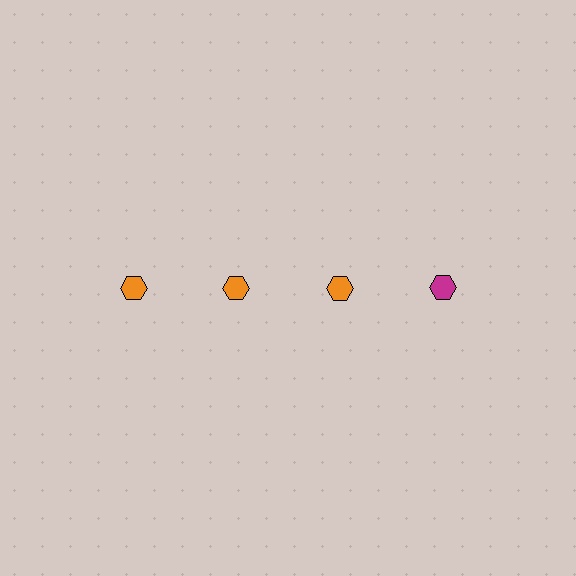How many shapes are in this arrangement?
There are 4 shapes arranged in a grid pattern.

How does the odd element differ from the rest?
It has a different color: magenta instead of orange.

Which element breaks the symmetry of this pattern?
The magenta hexagon in the top row, second from right column breaks the symmetry. All other shapes are orange hexagons.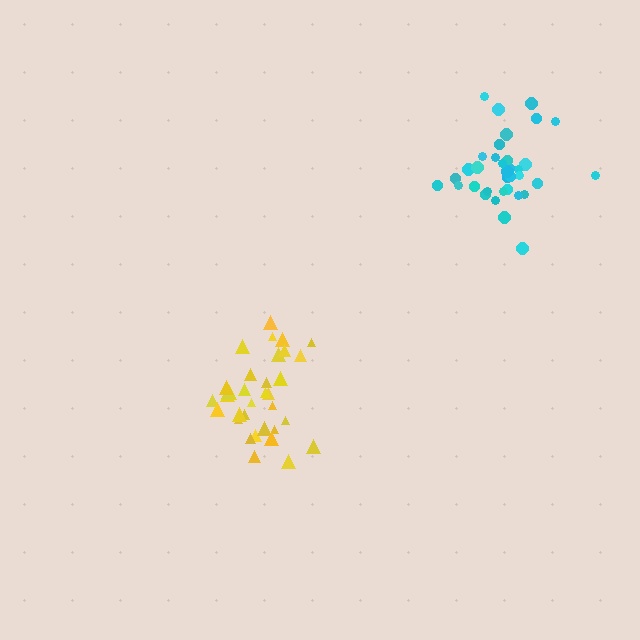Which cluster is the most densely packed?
Yellow.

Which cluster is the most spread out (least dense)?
Cyan.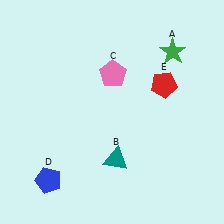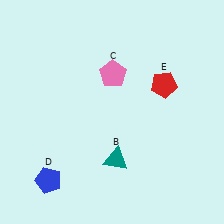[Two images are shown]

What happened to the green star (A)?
The green star (A) was removed in Image 2. It was in the top-right area of Image 1.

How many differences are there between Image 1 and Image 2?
There is 1 difference between the two images.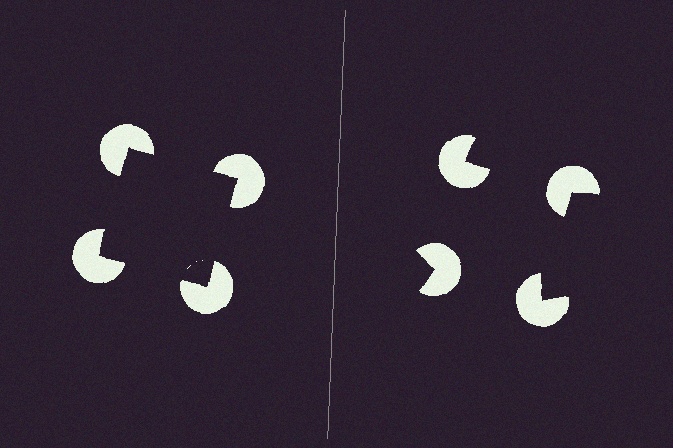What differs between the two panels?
The pac-man discs are positioned identically on both sides; only the wedge orientations differ. On the left they align to a square; on the right they are misaligned.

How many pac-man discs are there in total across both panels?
8 — 4 on each side.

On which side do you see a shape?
An illusory square appears on the left side. On the right side the wedge cuts are rotated, so no coherent shape forms.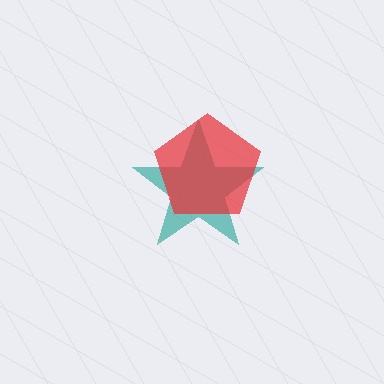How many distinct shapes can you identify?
There are 2 distinct shapes: a teal star, a red pentagon.